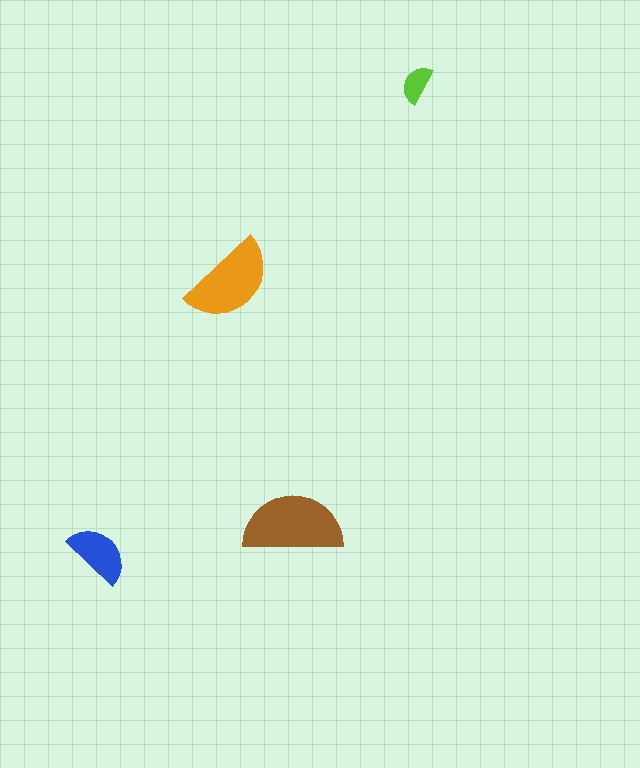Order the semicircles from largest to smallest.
the brown one, the orange one, the blue one, the lime one.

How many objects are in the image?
There are 4 objects in the image.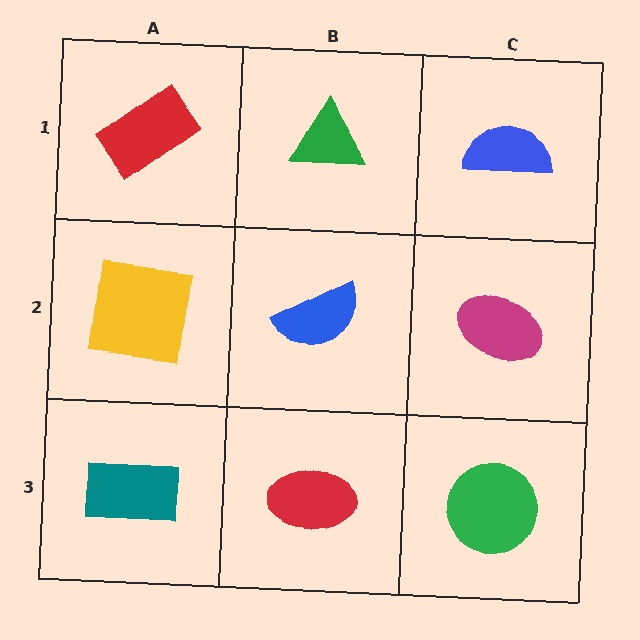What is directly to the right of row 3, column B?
A green circle.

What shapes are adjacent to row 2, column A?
A red rectangle (row 1, column A), a teal rectangle (row 3, column A), a blue semicircle (row 2, column B).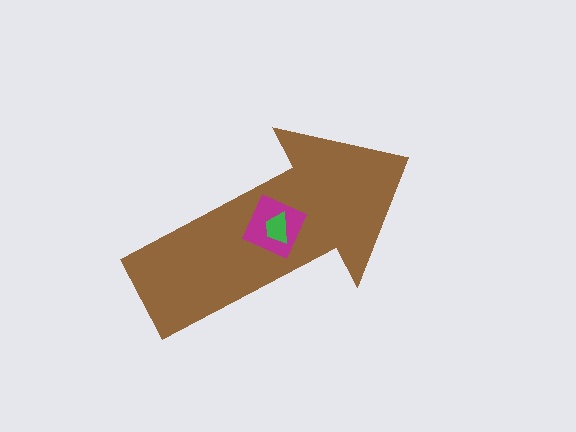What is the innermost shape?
The green trapezoid.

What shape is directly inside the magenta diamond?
The green trapezoid.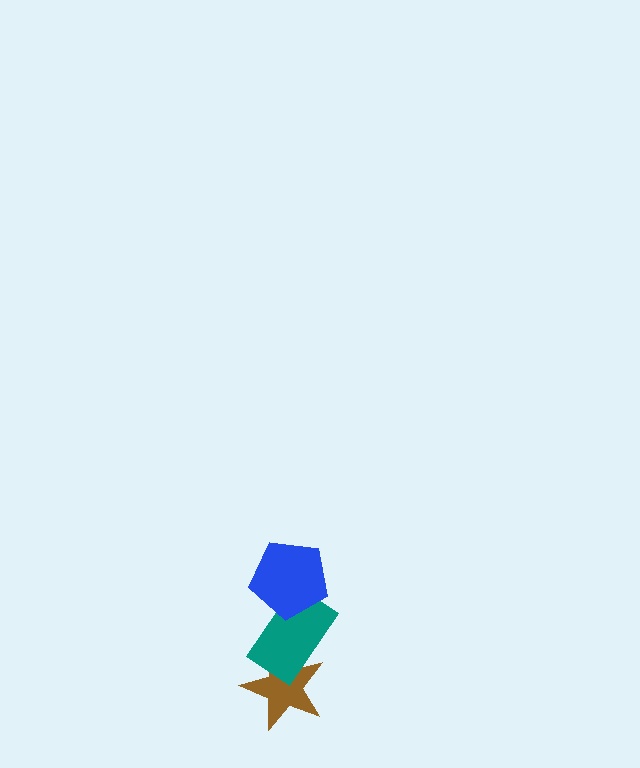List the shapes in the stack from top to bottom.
From top to bottom: the blue pentagon, the teal rectangle, the brown star.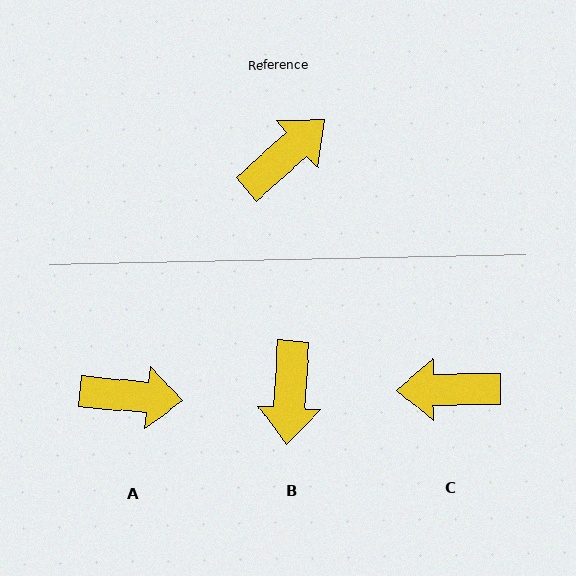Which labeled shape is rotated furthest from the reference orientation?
C, about 139 degrees away.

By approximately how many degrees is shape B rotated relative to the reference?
Approximately 135 degrees clockwise.